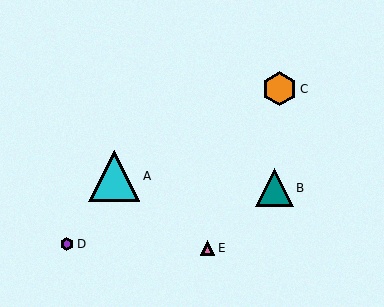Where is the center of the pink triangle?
The center of the pink triangle is at (208, 248).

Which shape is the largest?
The cyan triangle (labeled A) is the largest.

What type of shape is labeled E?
Shape E is a pink triangle.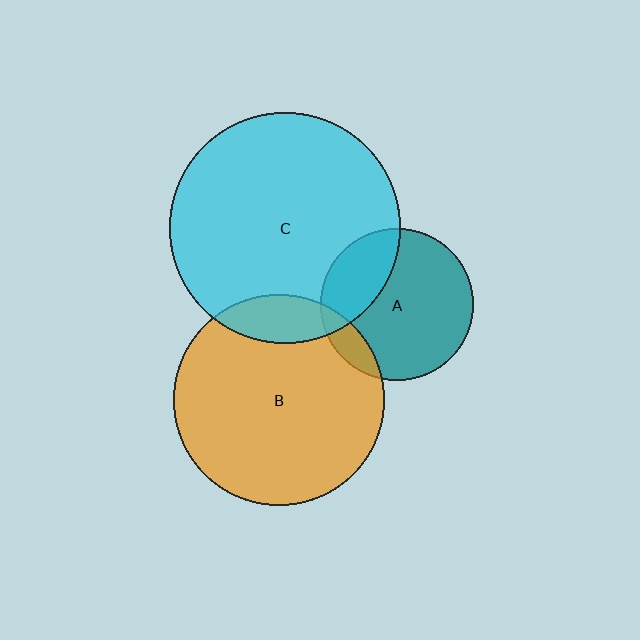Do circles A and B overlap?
Yes.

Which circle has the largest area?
Circle C (cyan).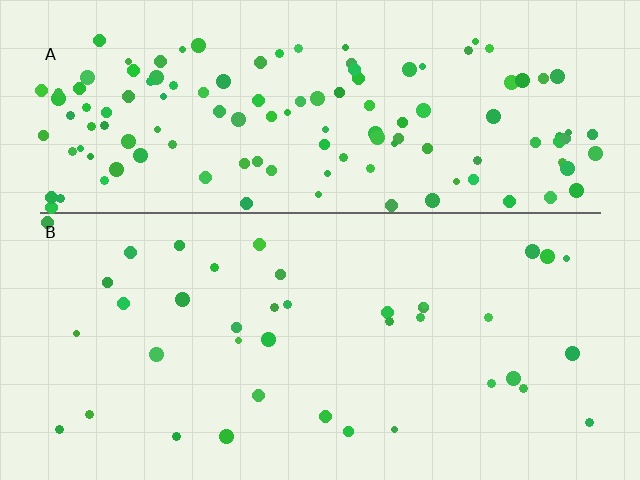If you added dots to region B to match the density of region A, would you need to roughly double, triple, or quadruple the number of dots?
Approximately triple.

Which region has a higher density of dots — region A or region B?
A (the top).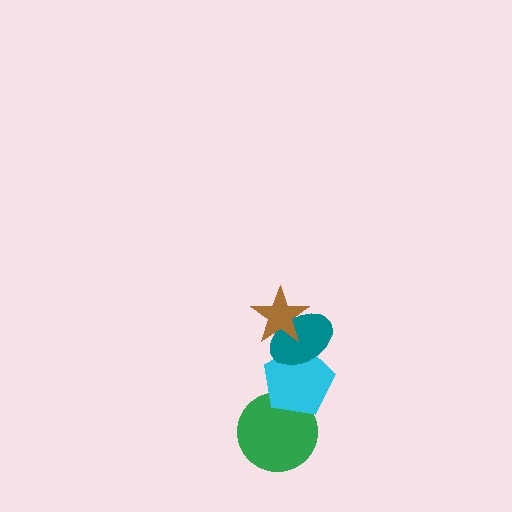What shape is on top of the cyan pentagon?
The teal ellipse is on top of the cyan pentagon.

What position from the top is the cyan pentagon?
The cyan pentagon is 3rd from the top.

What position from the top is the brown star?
The brown star is 1st from the top.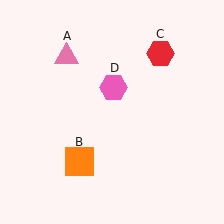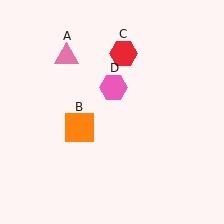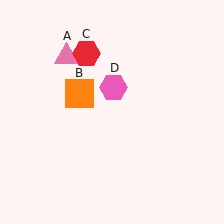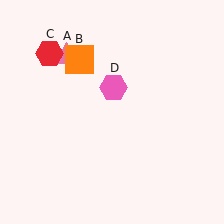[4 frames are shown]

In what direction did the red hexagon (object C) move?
The red hexagon (object C) moved left.